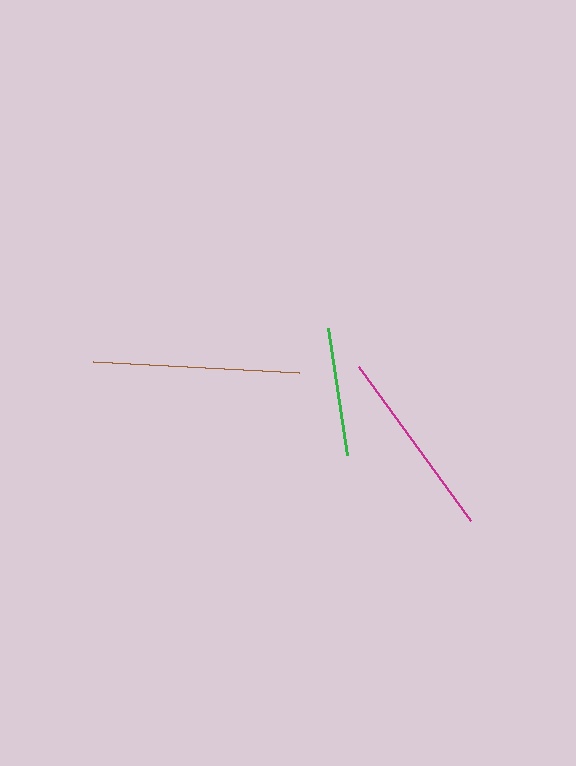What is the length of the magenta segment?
The magenta segment is approximately 191 pixels long.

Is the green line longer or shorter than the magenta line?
The magenta line is longer than the green line.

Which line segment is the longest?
The brown line is the longest at approximately 205 pixels.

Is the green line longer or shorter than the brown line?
The brown line is longer than the green line.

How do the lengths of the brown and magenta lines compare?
The brown and magenta lines are approximately the same length.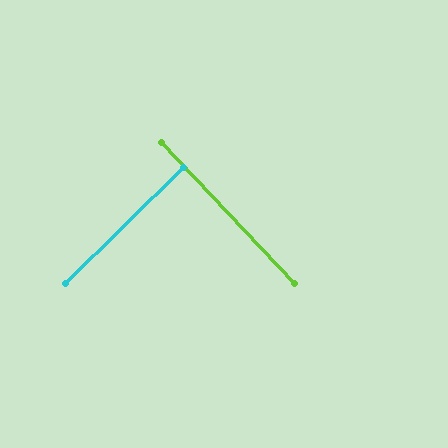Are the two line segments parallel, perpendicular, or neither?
Perpendicular — they meet at approximately 89°.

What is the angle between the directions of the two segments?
Approximately 89 degrees.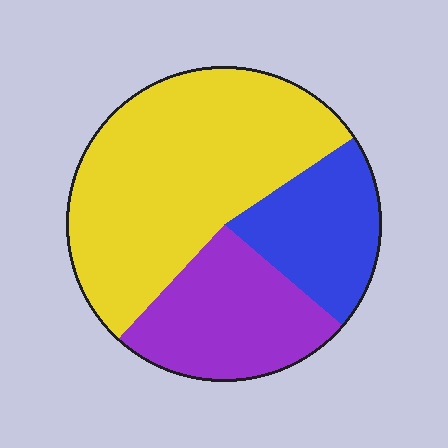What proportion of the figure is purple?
Purple takes up between a sixth and a third of the figure.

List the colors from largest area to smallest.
From largest to smallest: yellow, purple, blue.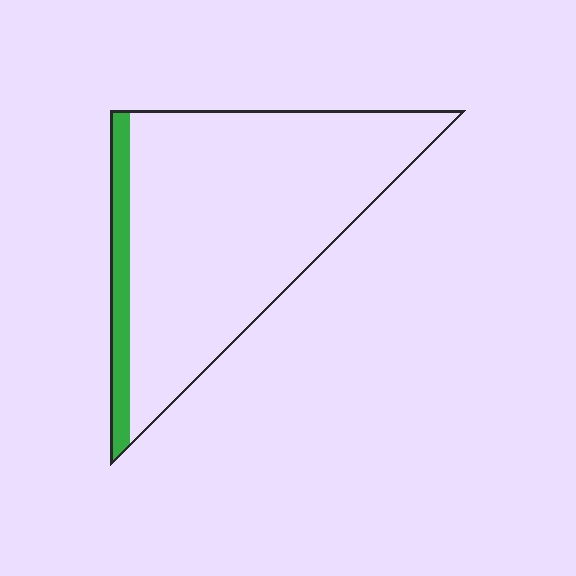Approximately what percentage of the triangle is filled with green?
Approximately 10%.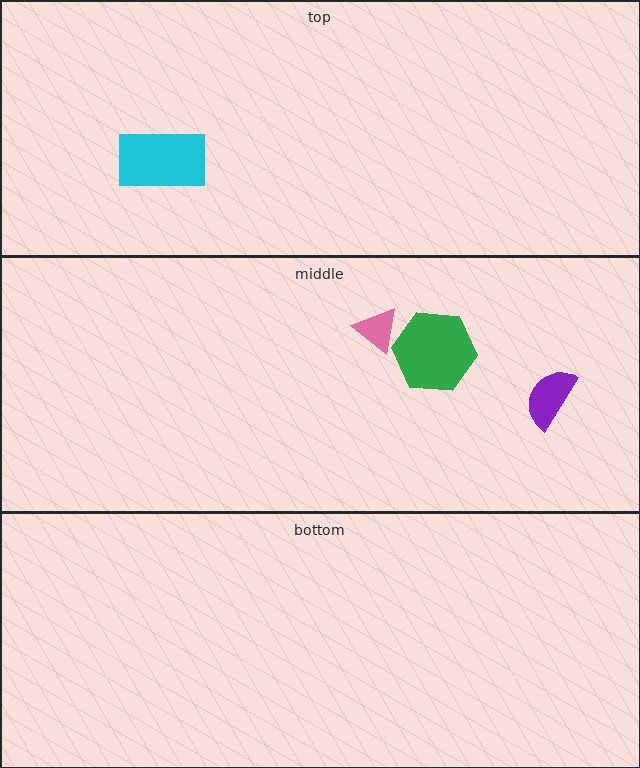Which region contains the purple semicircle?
The middle region.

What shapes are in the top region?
The cyan rectangle.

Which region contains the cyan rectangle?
The top region.